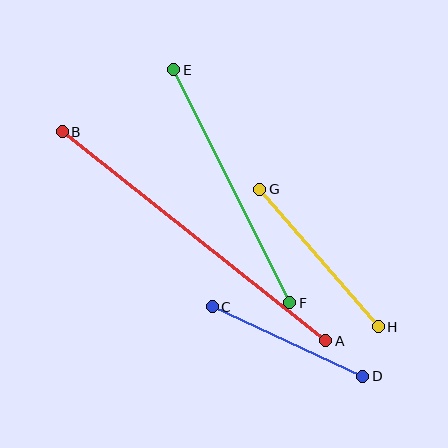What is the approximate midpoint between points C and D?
The midpoint is at approximately (288, 342) pixels.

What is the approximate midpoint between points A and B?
The midpoint is at approximately (194, 236) pixels.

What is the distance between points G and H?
The distance is approximately 181 pixels.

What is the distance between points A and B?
The distance is approximately 336 pixels.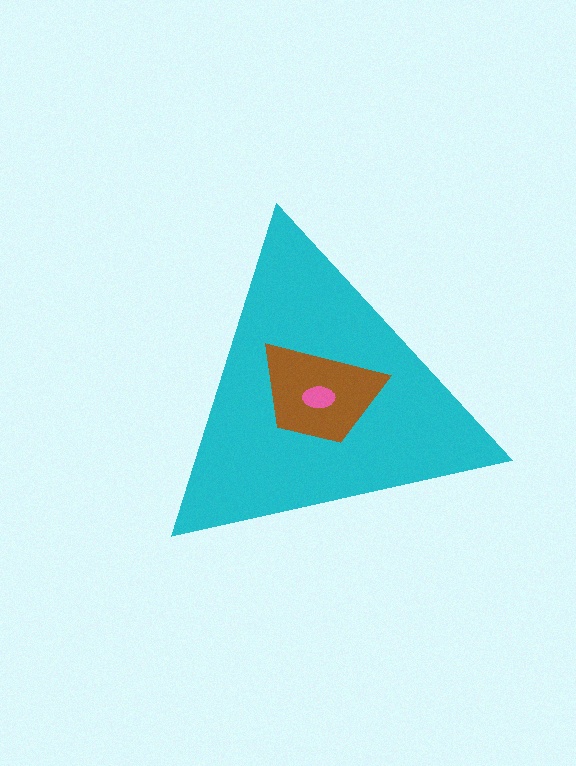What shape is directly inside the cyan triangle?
The brown trapezoid.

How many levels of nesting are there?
3.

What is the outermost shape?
The cyan triangle.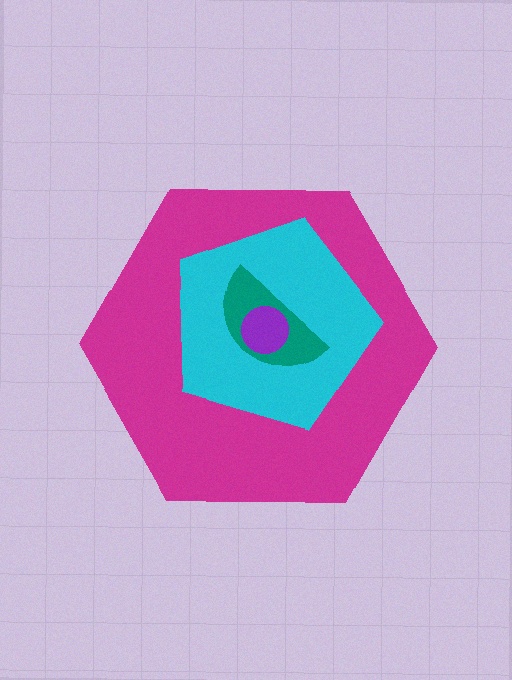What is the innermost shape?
The purple circle.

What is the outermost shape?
The magenta hexagon.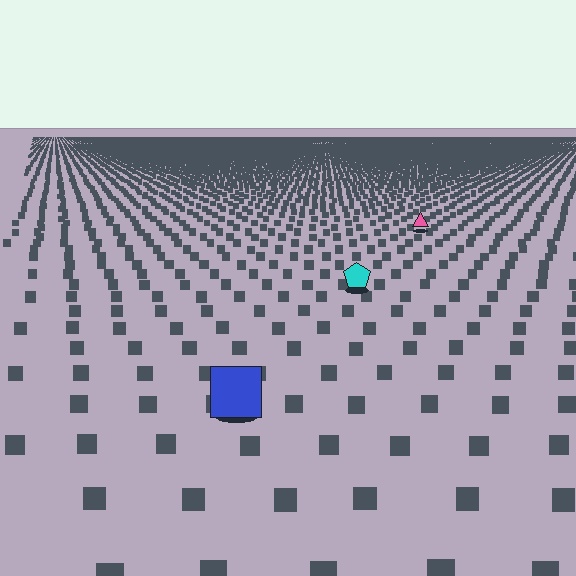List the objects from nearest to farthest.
From nearest to farthest: the blue square, the cyan pentagon, the pink triangle.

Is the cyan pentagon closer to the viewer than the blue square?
No. The blue square is closer — you can tell from the texture gradient: the ground texture is coarser near it.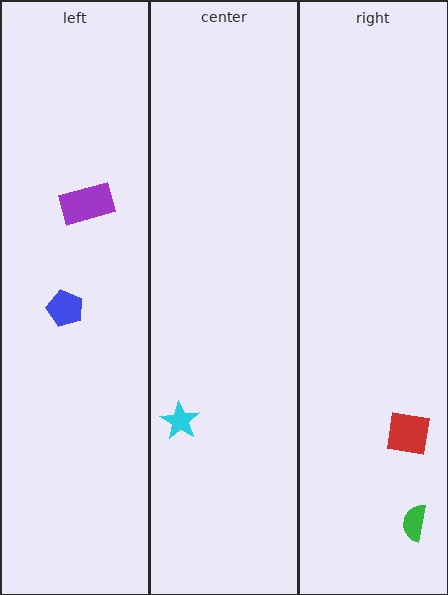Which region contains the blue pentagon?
The left region.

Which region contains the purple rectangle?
The left region.